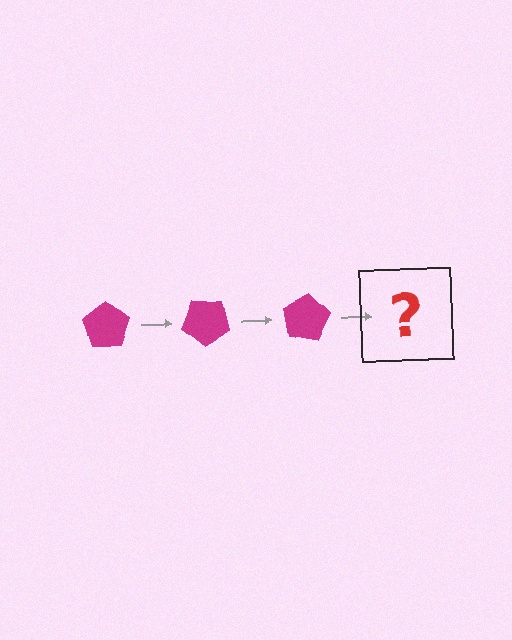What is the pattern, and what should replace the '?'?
The pattern is that the pentagon rotates 40 degrees each step. The '?' should be a magenta pentagon rotated 120 degrees.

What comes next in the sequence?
The next element should be a magenta pentagon rotated 120 degrees.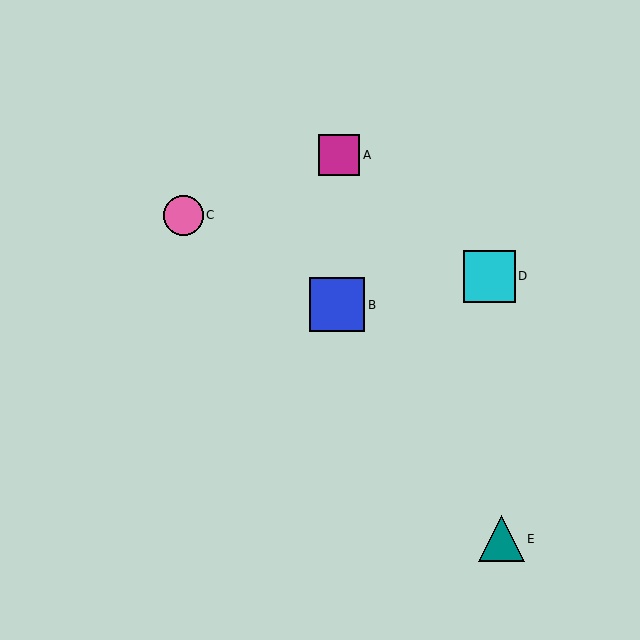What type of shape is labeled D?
Shape D is a cyan square.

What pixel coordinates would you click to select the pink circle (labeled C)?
Click at (183, 215) to select the pink circle C.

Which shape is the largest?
The blue square (labeled B) is the largest.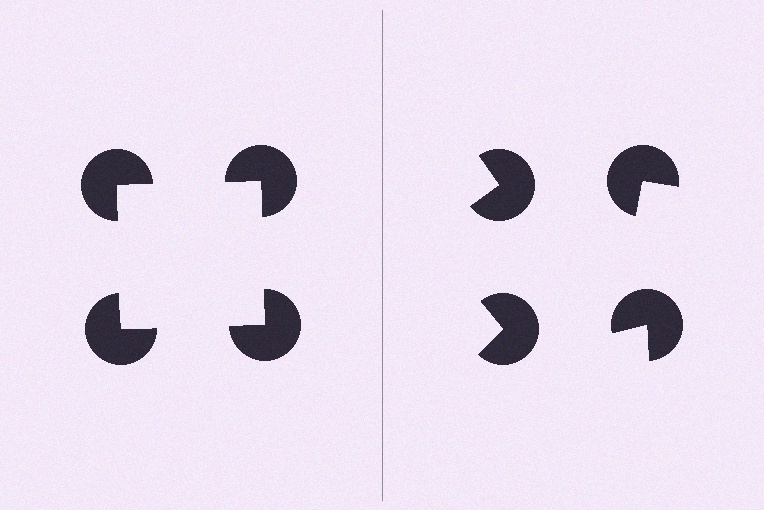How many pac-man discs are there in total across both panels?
8 — 4 on each side.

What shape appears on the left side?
An illusory square.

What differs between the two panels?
The pac-man discs are positioned identically on both sides; only the wedge orientations differ. On the left they align to a square; on the right they are misaligned.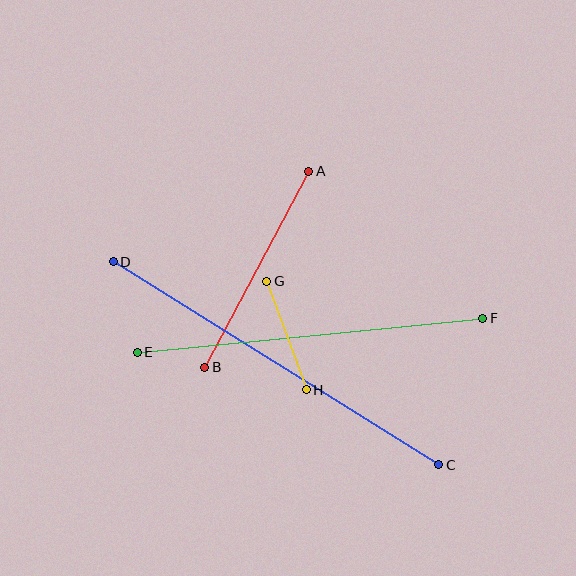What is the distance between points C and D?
The distance is approximately 384 pixels.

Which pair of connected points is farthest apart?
Points C and D are farthest apart.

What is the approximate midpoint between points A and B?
The midpoint is at approximately (257, 269) pixels.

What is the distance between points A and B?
The distance is approximately 222 pixels.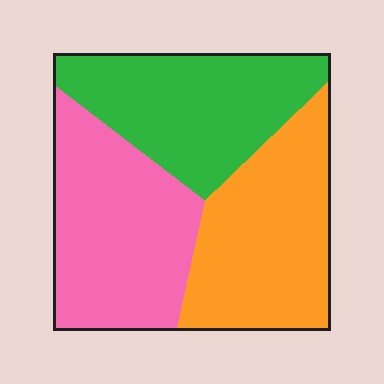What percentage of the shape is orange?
Orange covers roughly 35% of the shape.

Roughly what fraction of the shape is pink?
Pink covers about 35% of the shape.